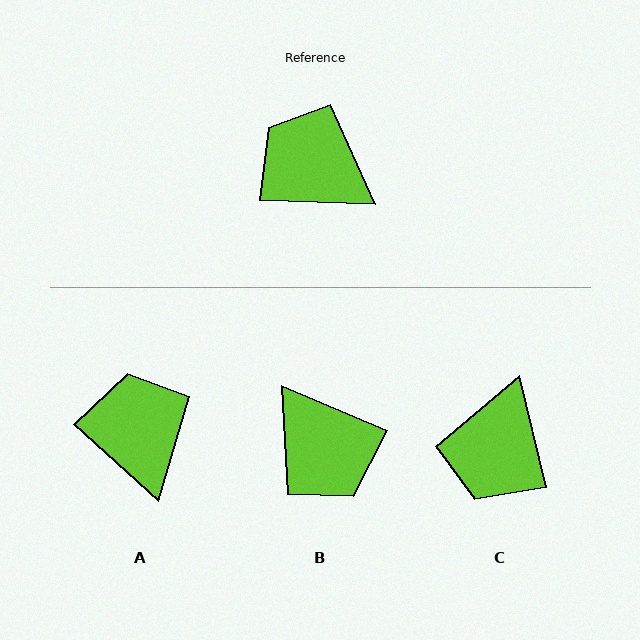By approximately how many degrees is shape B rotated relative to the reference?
Approximately 159 degrees counter-clockwise.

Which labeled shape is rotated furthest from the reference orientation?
B, about 159 degrees away.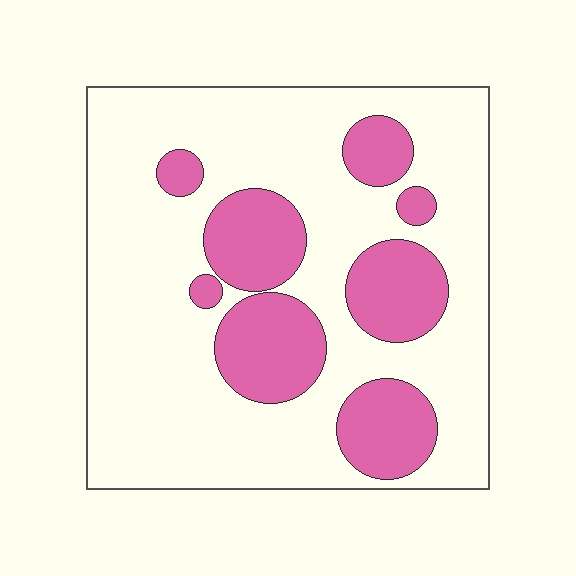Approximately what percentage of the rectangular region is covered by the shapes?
Approximately 25%.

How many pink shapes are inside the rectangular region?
8.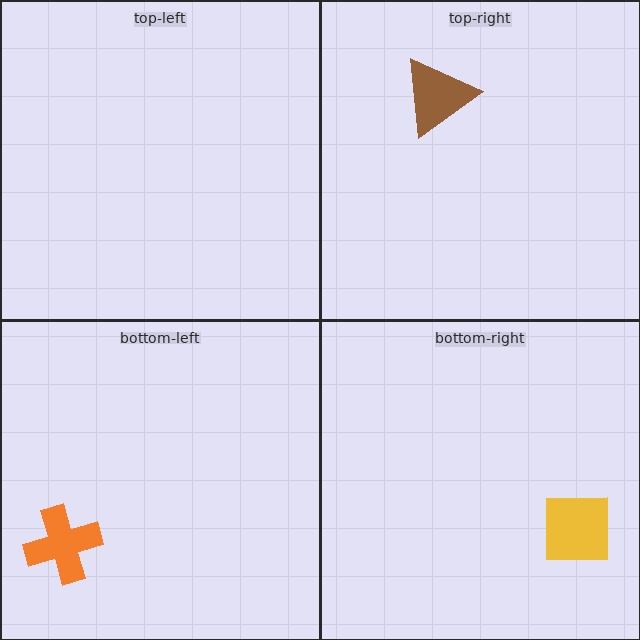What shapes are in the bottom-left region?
The orange cross.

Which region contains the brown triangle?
The top-right region.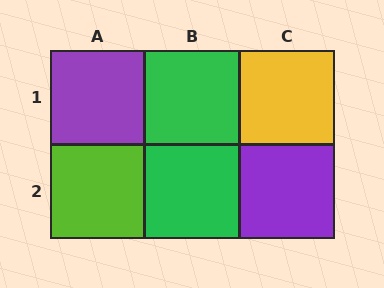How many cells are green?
2 cells are green.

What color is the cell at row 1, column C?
Yellow.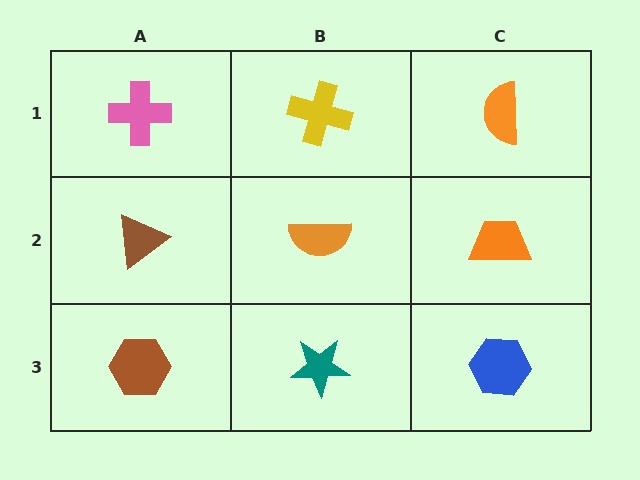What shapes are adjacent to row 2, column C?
An orange semicircle (row 1, column C), a blue hexagon (row 3, column C), an orange semicircle (row 2, column B).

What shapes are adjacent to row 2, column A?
A pink cross (row 1, column A), a brown hexagon (row 3, column A), an orange semicircle (row 2, column B).